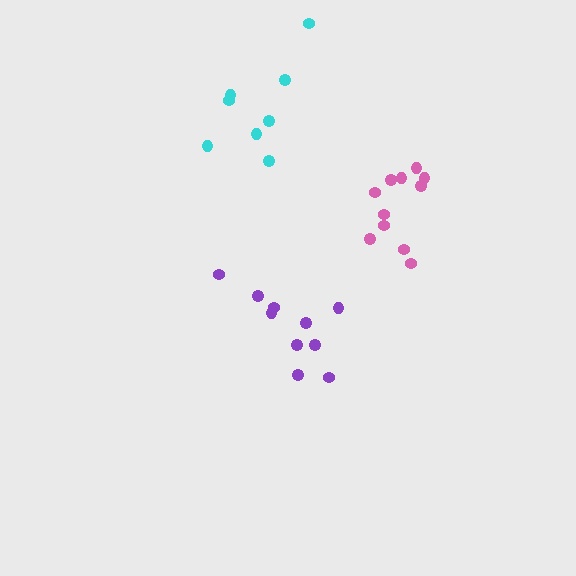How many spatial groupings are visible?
There are 3 spatial groupings.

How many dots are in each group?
Group 1: 10 dots, Group 2: 8 dots, Group 3: 11 dots (29 total).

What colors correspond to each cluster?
The clusters are colored: purple, cyan, pink.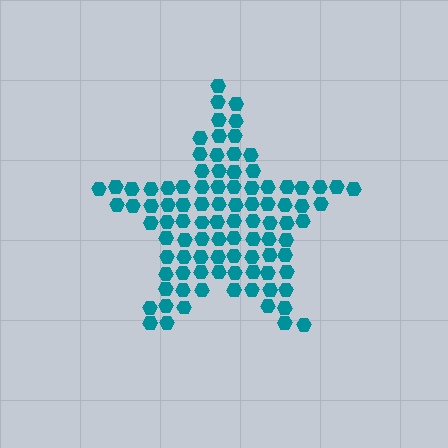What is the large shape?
The large shape is a star.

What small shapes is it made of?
It is made of small hexagons.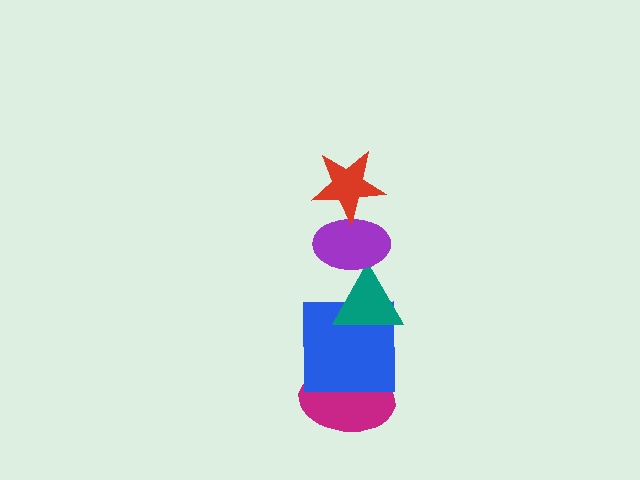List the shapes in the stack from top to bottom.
From top to bottom: the red star, the purple ellipse, the teal triangle, the blue square, the magenta ellipse.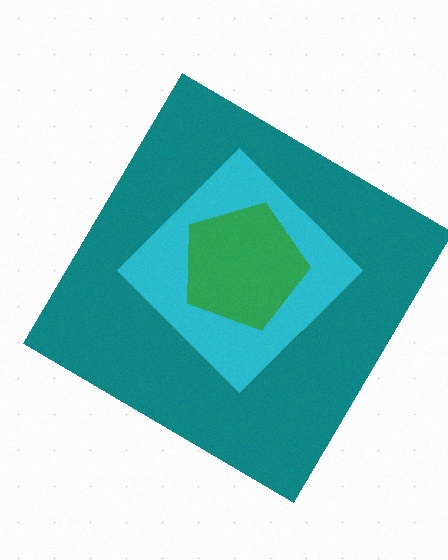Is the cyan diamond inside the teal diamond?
Yes.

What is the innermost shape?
The green pentagon.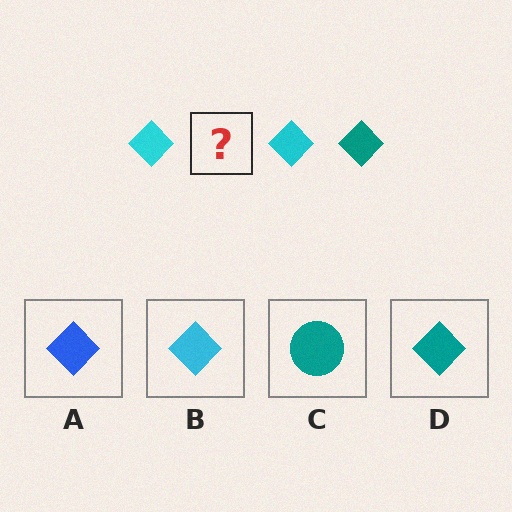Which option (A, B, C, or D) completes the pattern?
D.